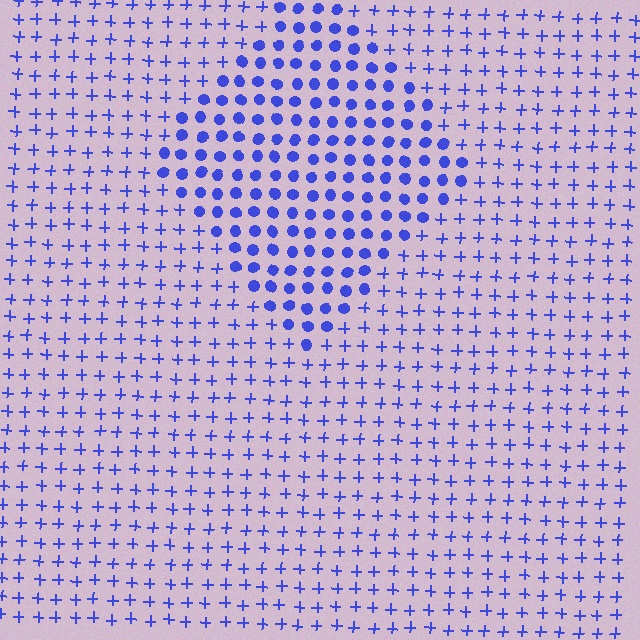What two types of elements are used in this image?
The image uses circles inside the diamond region and plus signs outside it.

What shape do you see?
I see a diamond.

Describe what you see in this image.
The image is filled with small blue elements arranged in a uniform grid. A diamond-shaped region contains circles, while the surrounding area contains plus signs. The boundary is defined purely by the change in element shape.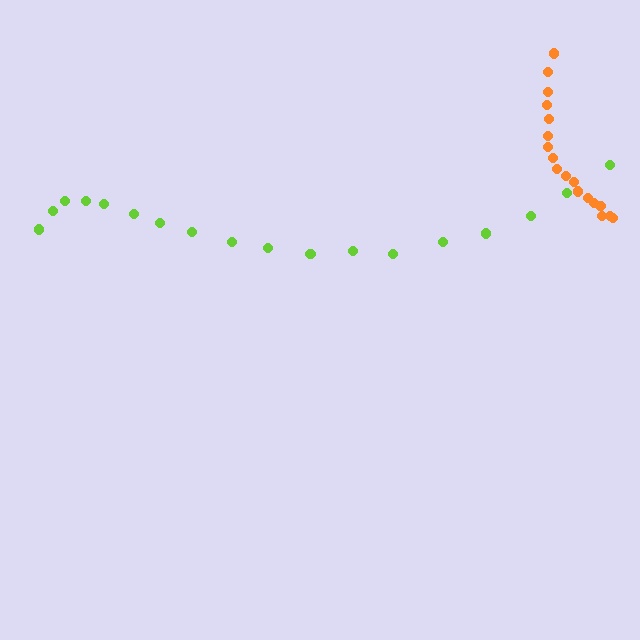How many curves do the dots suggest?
There are 2 distinct paths.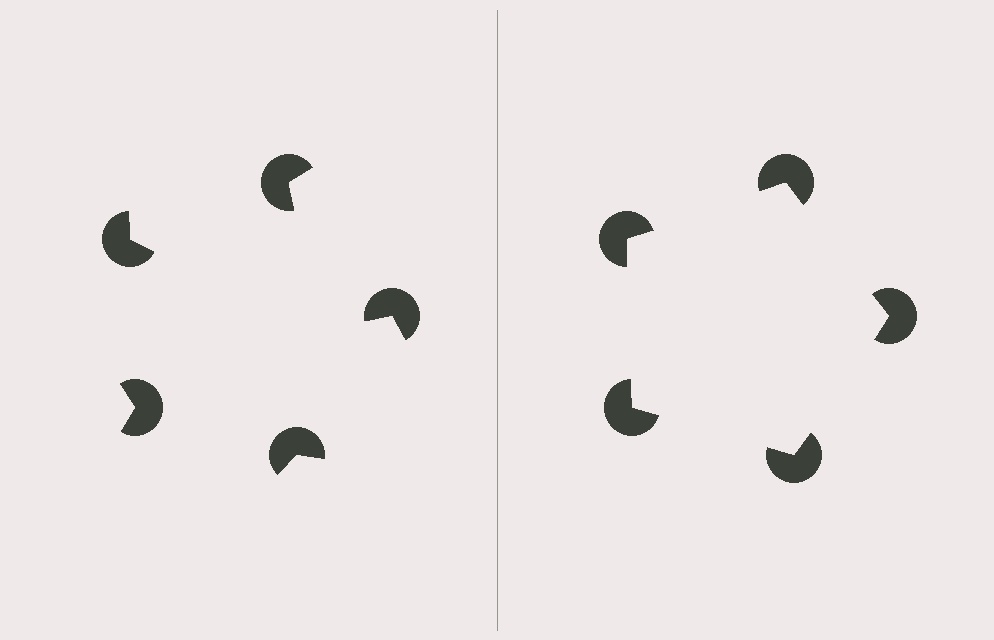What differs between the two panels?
The pac-man discs are positioned identically on both sides; only the wedge orientations differ. On the right they align to a pentagon; on the left they are misaligned.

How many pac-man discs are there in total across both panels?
10 — 5 on each side.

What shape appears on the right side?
An illusory pentagon.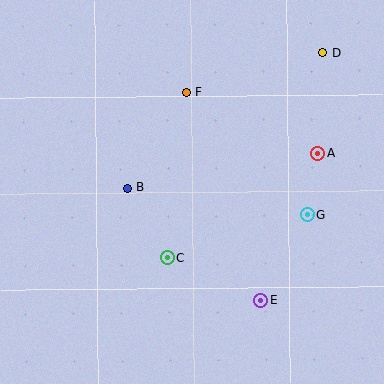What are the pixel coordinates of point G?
Point G is at (307, 215).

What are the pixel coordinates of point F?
Point F is at (186, 92).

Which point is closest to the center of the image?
Point B at (127, 188) is closest to the center.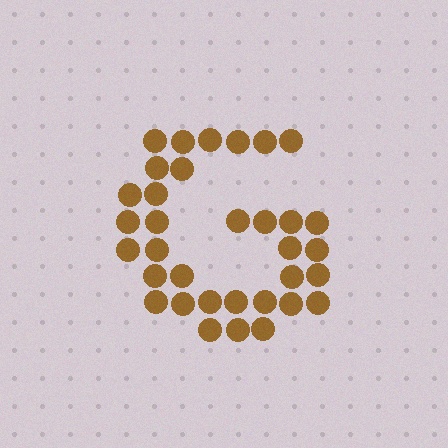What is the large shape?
The large shape is the letter G.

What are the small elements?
The small elements are circles.